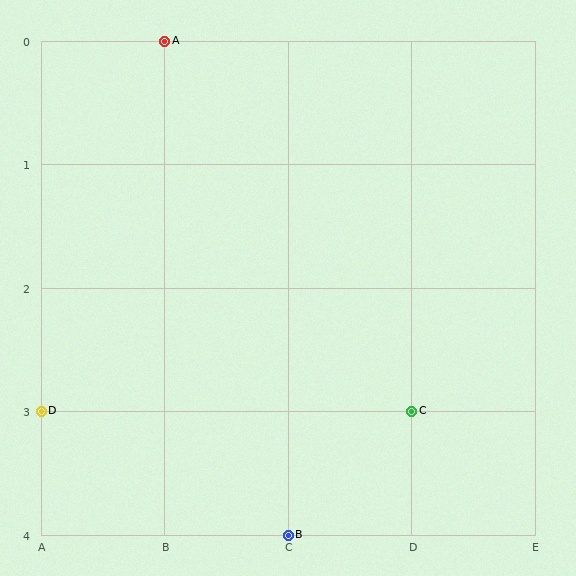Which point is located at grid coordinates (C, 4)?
Point B is at (C, 4).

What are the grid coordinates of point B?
Point B is at grid coordinates (C, 4).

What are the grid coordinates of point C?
Point C is at grid coordinates (D, 3).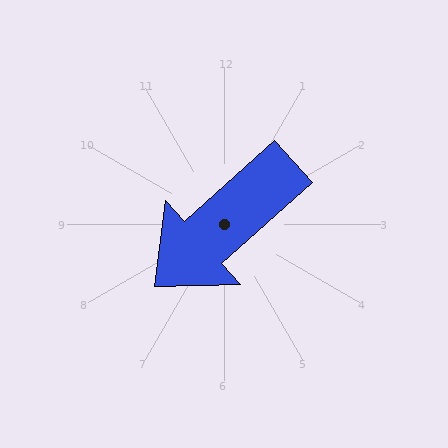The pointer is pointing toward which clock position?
Roughly 8 o'clock.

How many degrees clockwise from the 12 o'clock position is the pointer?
Approximately 228 degrees.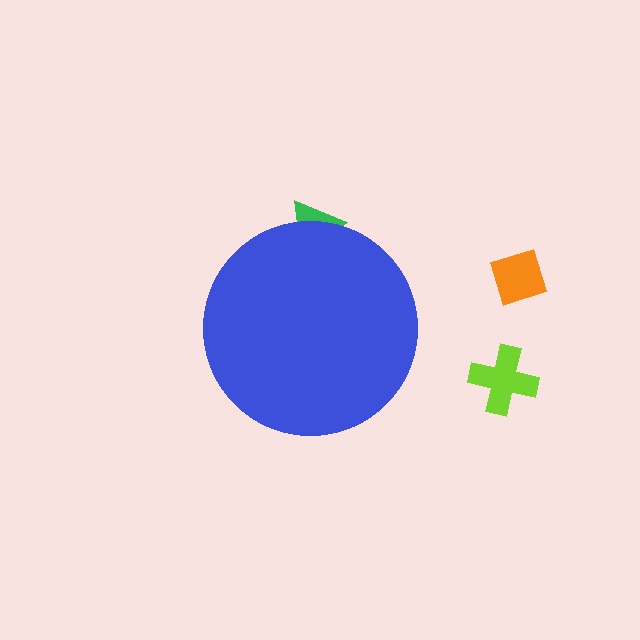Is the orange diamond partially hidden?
No, the orange diamond is fully visible.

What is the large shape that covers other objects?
A blue circle.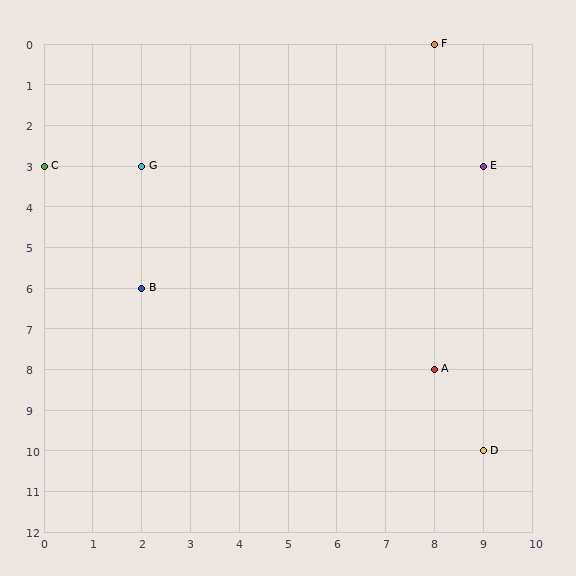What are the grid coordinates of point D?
Point D is at grid coordinates (9, 10).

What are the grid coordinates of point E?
Point E is at grid coordinates (9, 3).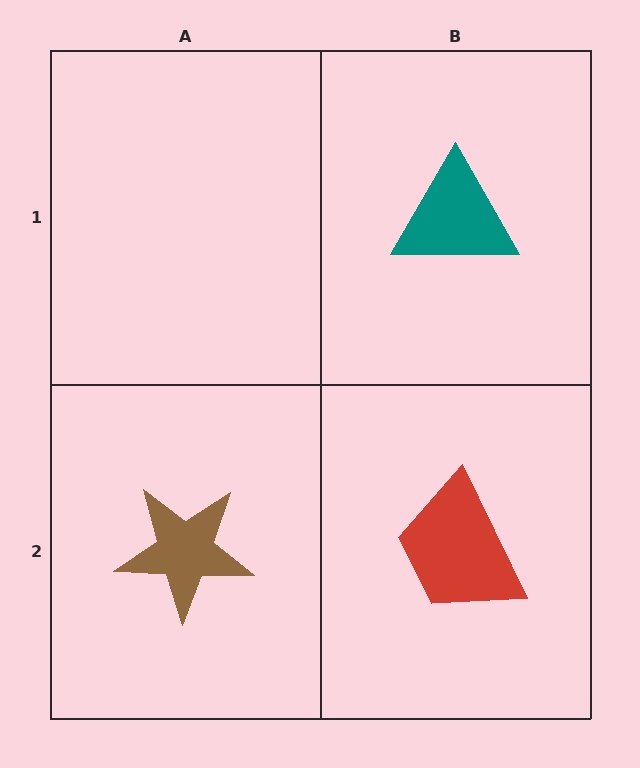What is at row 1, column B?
A teal triangle.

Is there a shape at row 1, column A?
No, that cell is empty.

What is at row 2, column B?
A red trapezoid.